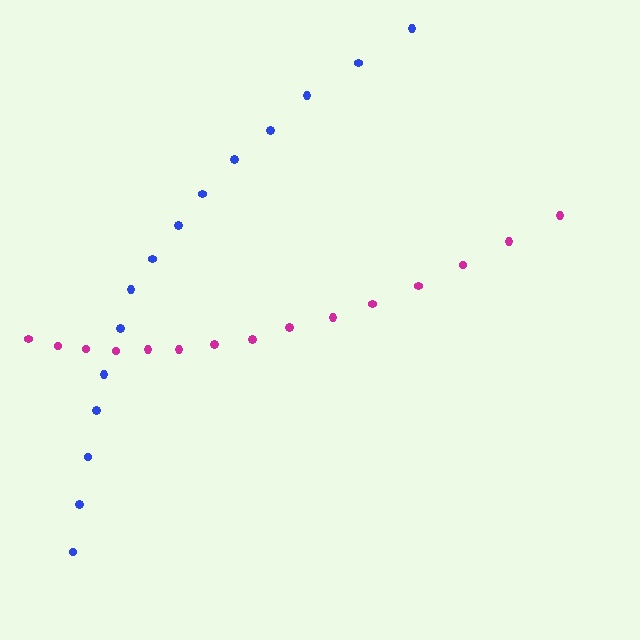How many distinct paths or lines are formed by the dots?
There are 2 distinct paths.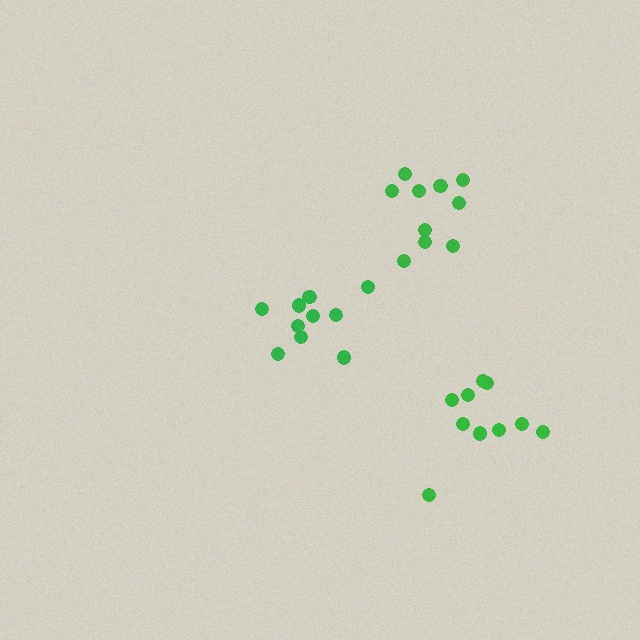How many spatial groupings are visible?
There are 3 spatial groupings.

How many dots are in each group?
Group 1: 10 dots, Group 2: 10 dots, Group 3: 10 dots (30 total).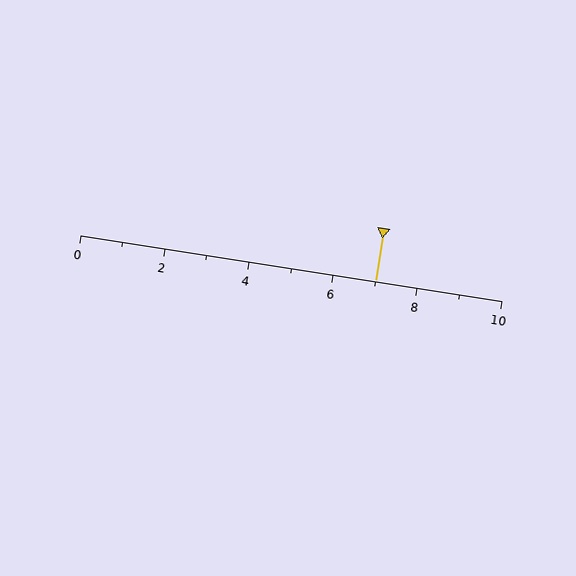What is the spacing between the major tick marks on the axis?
The major ticks are spaced 2 apart.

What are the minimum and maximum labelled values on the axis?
The axis runs from 0 to 10.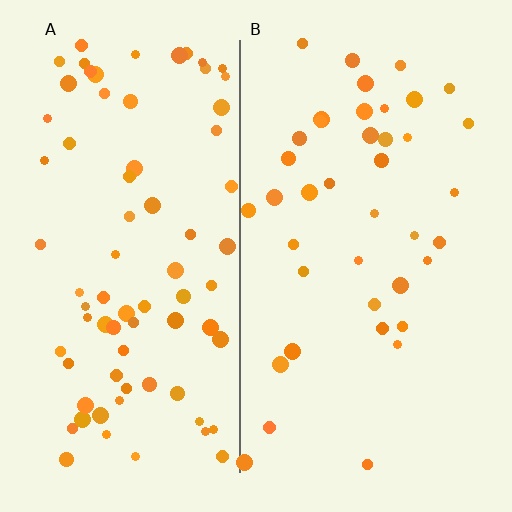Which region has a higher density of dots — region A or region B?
A (the left).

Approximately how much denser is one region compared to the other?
Approximately 1.9× — region A over region B.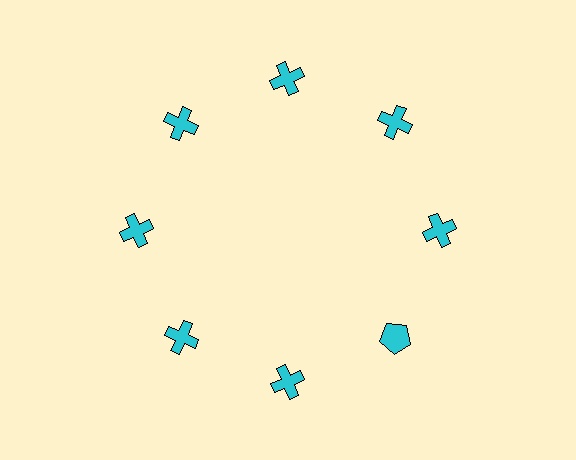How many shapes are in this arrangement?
There are 8 shapes arranged in a ring pattern.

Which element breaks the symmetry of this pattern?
The cyan pentagon at roughly the 4 o'clock position breaks the symmetry. All other shapes are cyan crosses.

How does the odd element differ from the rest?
It has a different shape: pentagon instead of cross.